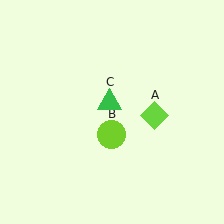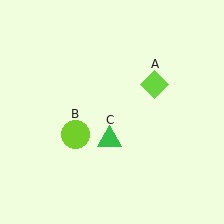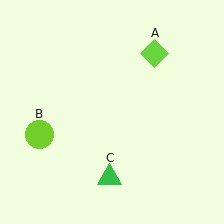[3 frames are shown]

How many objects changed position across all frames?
3 objects changed position: lime diamond (object A), lime circle (object B), green triangle (object C).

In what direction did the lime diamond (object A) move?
The lime diamond (object A) moved up.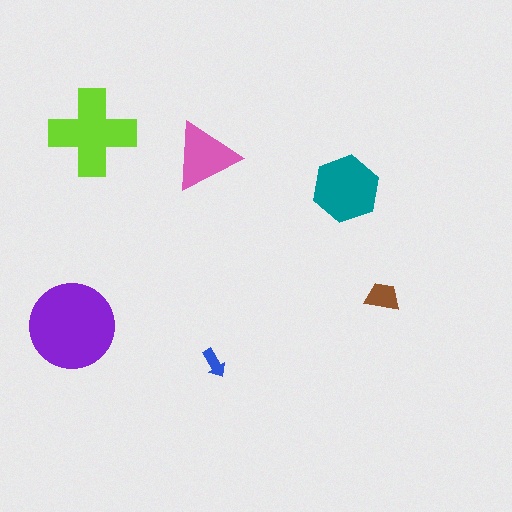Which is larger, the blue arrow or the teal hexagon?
The teal hexagon.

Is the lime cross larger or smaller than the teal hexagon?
Larger.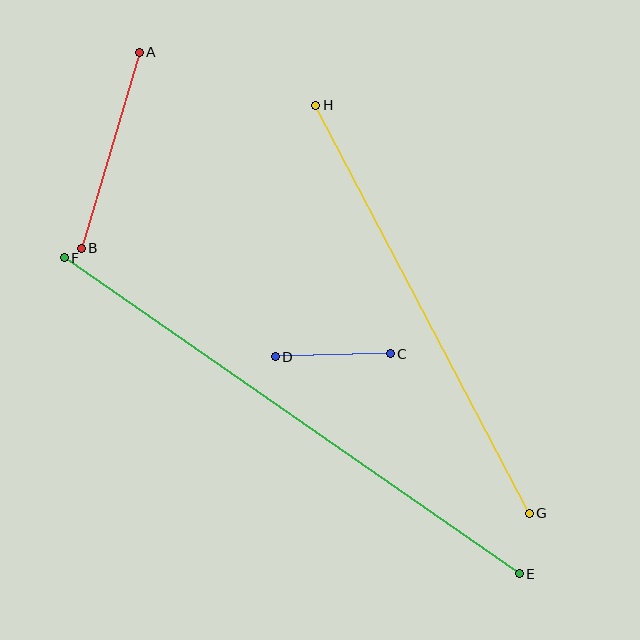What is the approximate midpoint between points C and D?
The midpoint is at approximately (333, 355) pixels.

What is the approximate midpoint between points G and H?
The midpoint is at approximately (423, 309) pixels.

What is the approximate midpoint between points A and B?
The midpoint is at approximately (110, 150) pixels.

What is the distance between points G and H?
The distance is approximately 460 pixels.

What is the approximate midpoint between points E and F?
The midpoint is at approximately (292, 416) pixels.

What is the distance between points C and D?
The distance is approximately 115 pixels.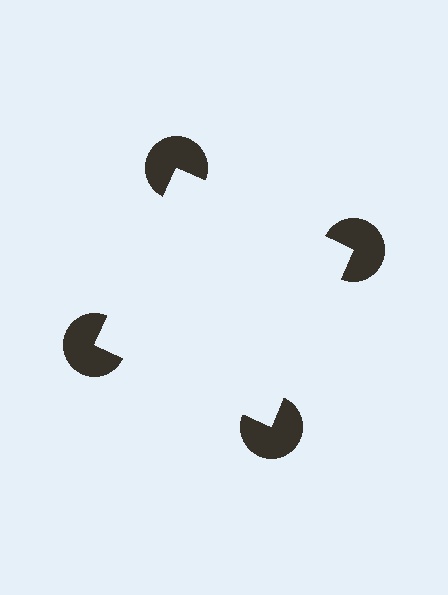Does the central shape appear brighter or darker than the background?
It typically appears slightly brighter than the background, even though no actual brightness change is drawn.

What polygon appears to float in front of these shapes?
An illusory square — its edges are inferred from the aligned wedge cuts in the pac-man discs, not physically drawn.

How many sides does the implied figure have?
4 sides.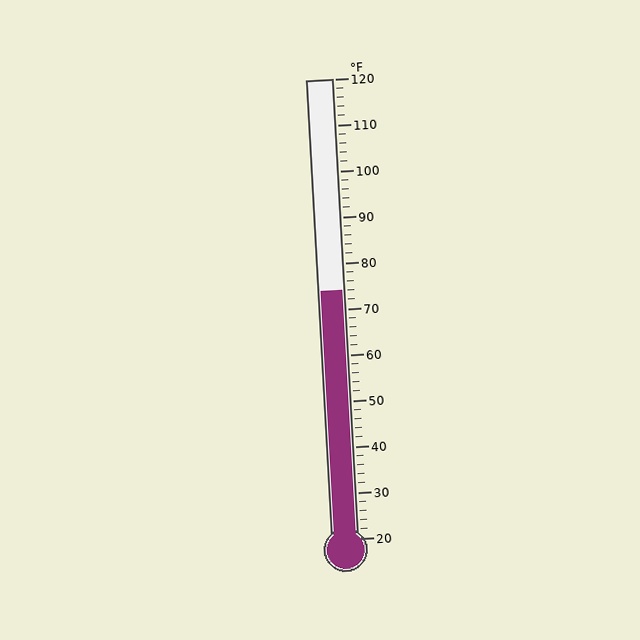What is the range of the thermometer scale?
The thermometer scale ranges from 20°F to 120°F.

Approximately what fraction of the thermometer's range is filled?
The thermometer is filled to approximately 55% of its range.